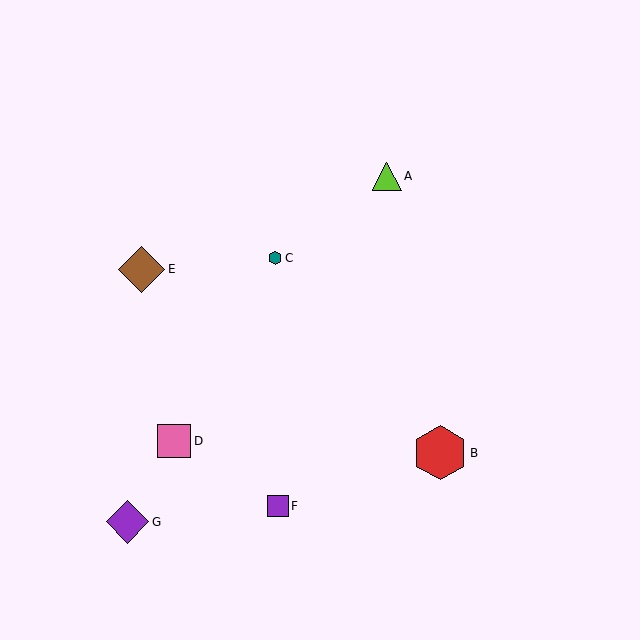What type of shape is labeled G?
Shape G is a purple diamond.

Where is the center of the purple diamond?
The center of the purple diamond is at (127, 522).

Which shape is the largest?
The red hexagon (labeled B) is the largest.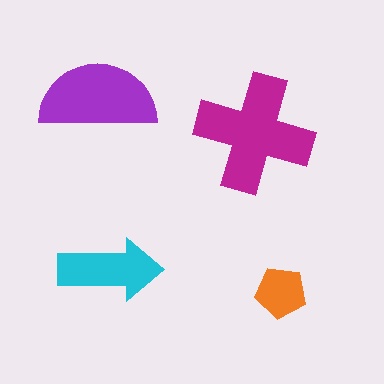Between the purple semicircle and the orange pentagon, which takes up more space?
The purple semicircle.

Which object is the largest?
The magenta cross.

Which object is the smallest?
The orange pentagon.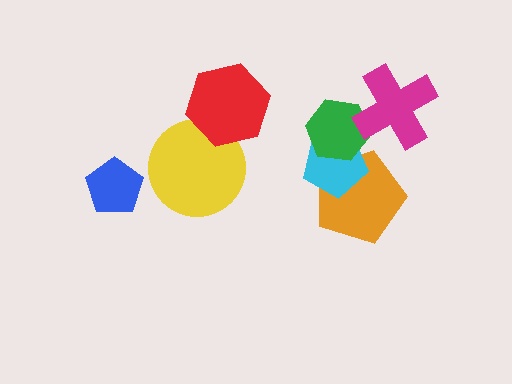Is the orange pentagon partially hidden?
Yes, it is partially covered by another shape.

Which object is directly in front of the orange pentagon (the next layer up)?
The cyan pentagon is directly in front of the orange pentagon.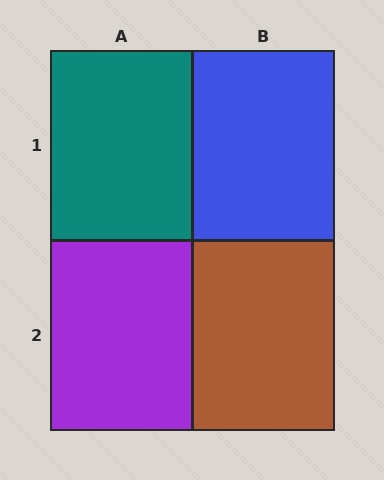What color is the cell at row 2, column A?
Purple.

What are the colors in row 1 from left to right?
Teal, blue.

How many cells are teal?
1 cell is teal.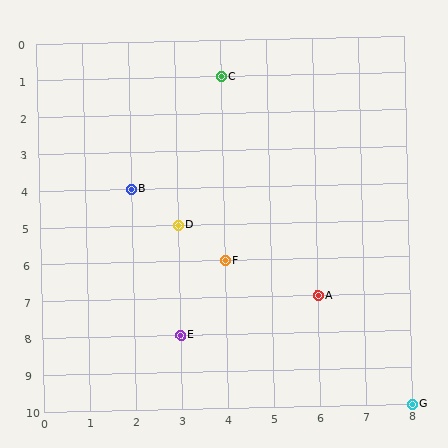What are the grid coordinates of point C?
Point C is at grid coordinates (4, 1).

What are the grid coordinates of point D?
Point D is at grid coordinates (3, 5).